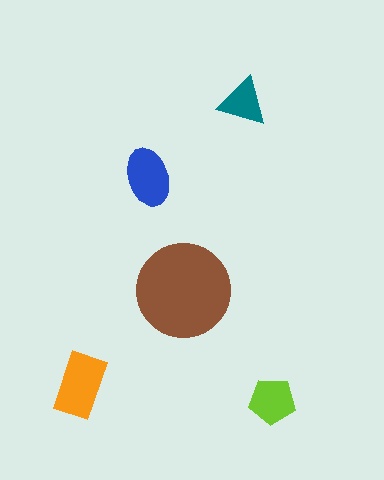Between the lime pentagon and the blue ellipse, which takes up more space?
The blue ellipse.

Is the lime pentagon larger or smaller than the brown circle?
Smaller.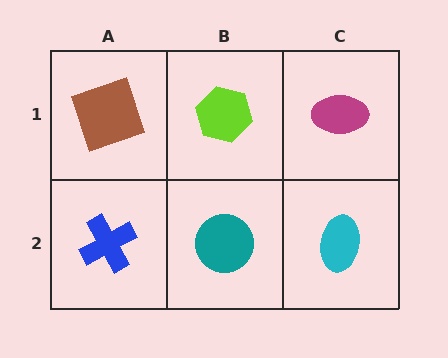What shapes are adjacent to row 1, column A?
A blue cross (row 2, column A), a lime hexagon (row 1, column B).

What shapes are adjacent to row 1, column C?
A cyan ellipse (row 2, column C), a lime hexagon (row 1, column B).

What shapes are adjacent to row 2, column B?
A lime hexagon (row 1, column B), a blue cross (row 2, column A), a cyan ellipse (row 2, column C).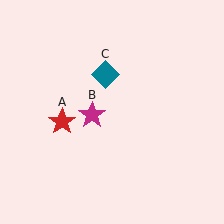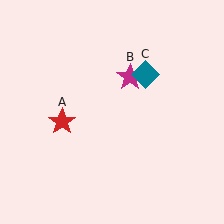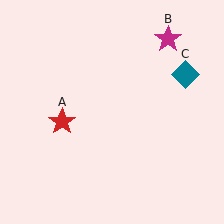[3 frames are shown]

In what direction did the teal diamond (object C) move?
The teal diamond (object C) moved right.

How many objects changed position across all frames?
2 objects changed position: magenta star (object B), teal diamond (object C).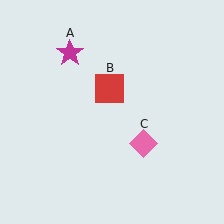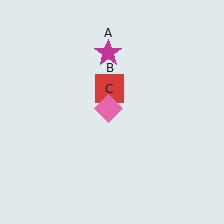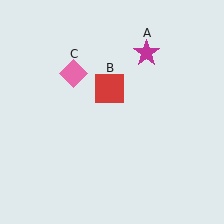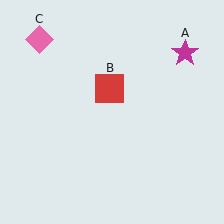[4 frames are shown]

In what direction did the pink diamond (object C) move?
The pink diamond (object C) moved up and to the left.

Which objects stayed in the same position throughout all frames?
Red square (object B) remained stationary.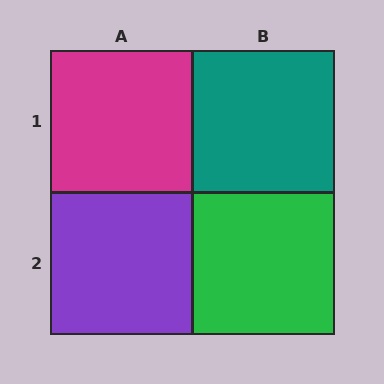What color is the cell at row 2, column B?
Green.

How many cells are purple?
1 cell is purple.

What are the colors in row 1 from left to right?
Magenta, teal.